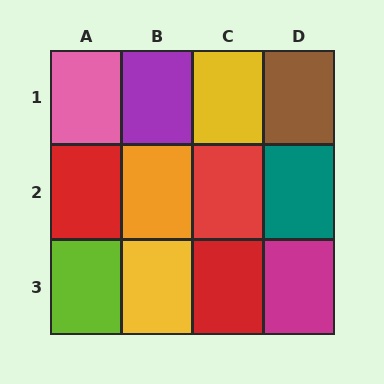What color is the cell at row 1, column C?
Yellow.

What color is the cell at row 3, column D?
Magenta.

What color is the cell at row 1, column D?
Brown.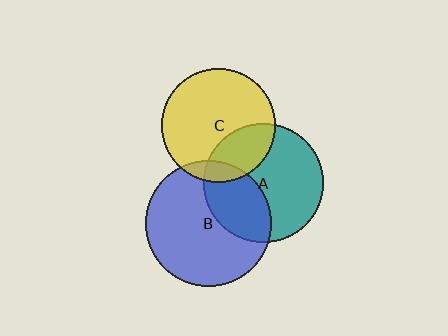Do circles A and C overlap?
Yes.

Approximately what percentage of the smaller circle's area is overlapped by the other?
Approximately 25%.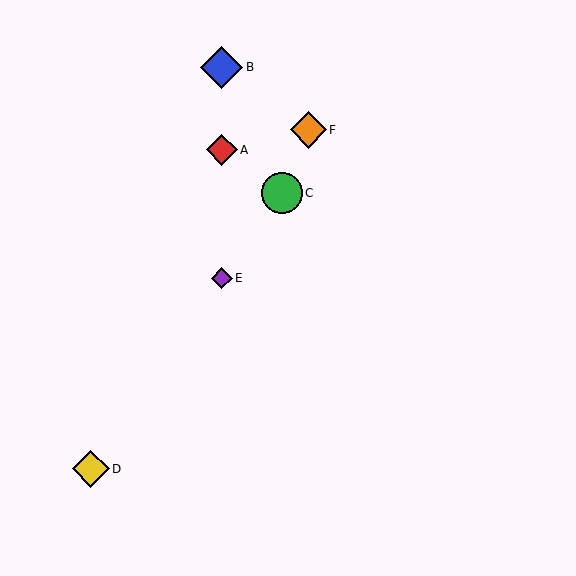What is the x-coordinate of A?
Object A is at x≈222.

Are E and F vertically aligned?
No, E is at x≈222 and F is at x≈308.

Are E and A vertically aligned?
Yes, both are at x≈222.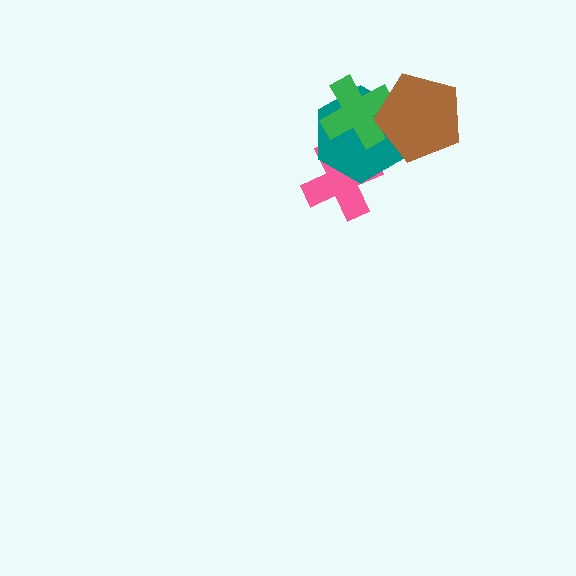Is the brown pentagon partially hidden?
No, no other shape covers it.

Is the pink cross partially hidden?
Yes, it is partially covered by another shape.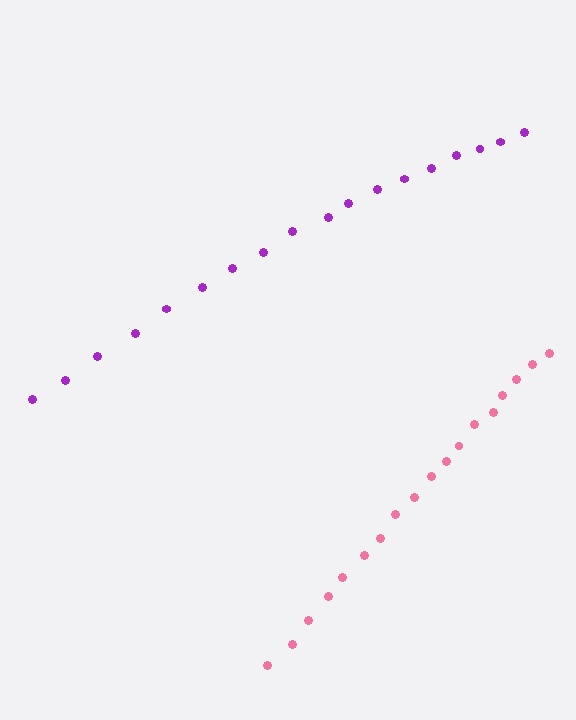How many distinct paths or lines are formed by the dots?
There are 2 distinct paths.